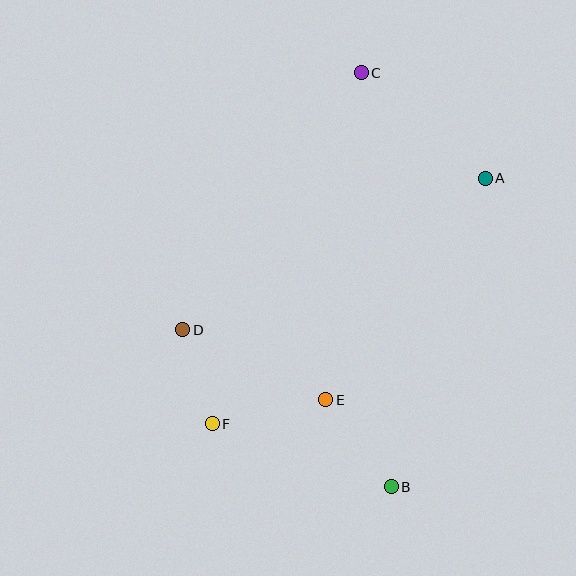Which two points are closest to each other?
Points D and F are closest to each other.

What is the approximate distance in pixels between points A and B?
The distance between A and B is approximately 323 pixels.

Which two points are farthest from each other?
Points B and C are farthest from each other.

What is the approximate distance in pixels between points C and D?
The distance between C and D is approximately 313 pixels.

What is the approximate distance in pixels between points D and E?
The distance between D and E is approximately 159 pixels.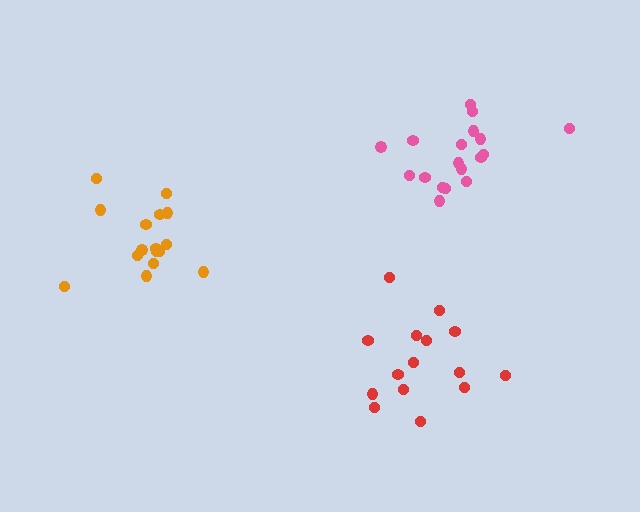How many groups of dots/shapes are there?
There are 3 groups.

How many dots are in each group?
Group 1: 15 dots, Group 2: 16 dots, Group 3: 18 dots (49 total).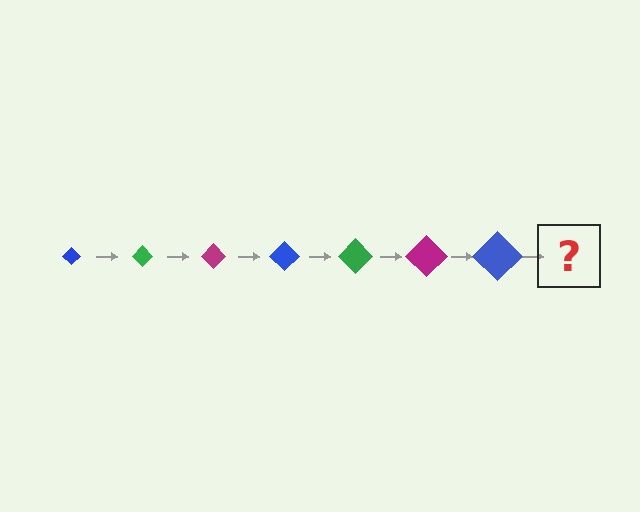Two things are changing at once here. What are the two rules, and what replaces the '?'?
The two rules are that the diamond grows larger each step and the color cycles through blue, green, and magenta. The '?' should be a green diamond, larger than the previous one.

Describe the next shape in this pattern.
It should be a green diamond, larger than the previous one.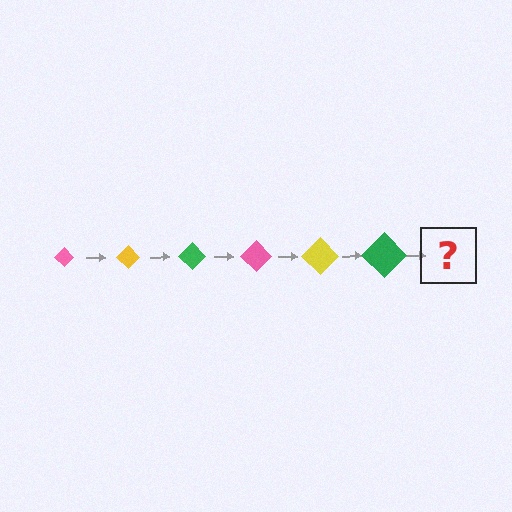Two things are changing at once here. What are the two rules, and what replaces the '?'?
The two rules are that the diamond grows larger each step and the color cycles through pink, yellow, and green. The '?' should be a pink diamond, larger than the previous one.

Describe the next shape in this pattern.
It should be a pink diamond, larger than the previous one.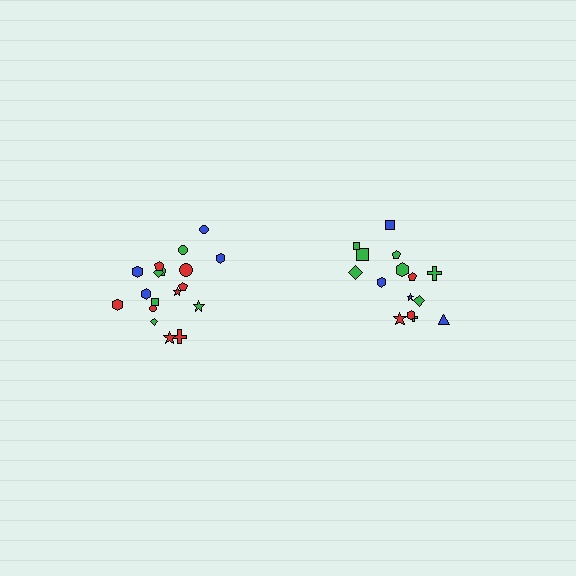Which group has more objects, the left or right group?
The left group.